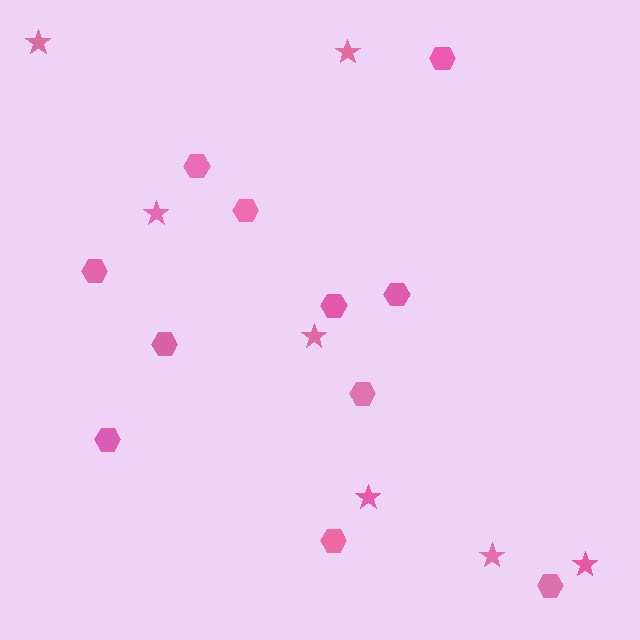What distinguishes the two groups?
There are 2 groups: one group of stars (7) and one group of hexagons (11).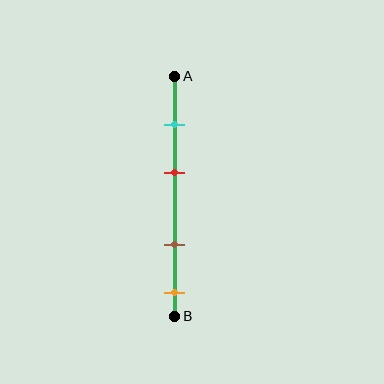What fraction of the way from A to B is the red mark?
The red mark is approximately 40% (0.4) of the way from A to B.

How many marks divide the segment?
There are 4 marks dividing the segment.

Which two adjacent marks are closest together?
The cyan and red marks are the closest adjacent pair.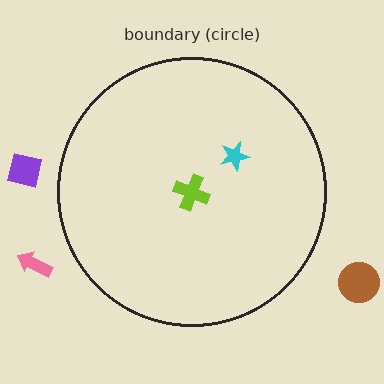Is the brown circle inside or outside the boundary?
Outside.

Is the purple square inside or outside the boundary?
Outside.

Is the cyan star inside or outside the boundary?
Inside.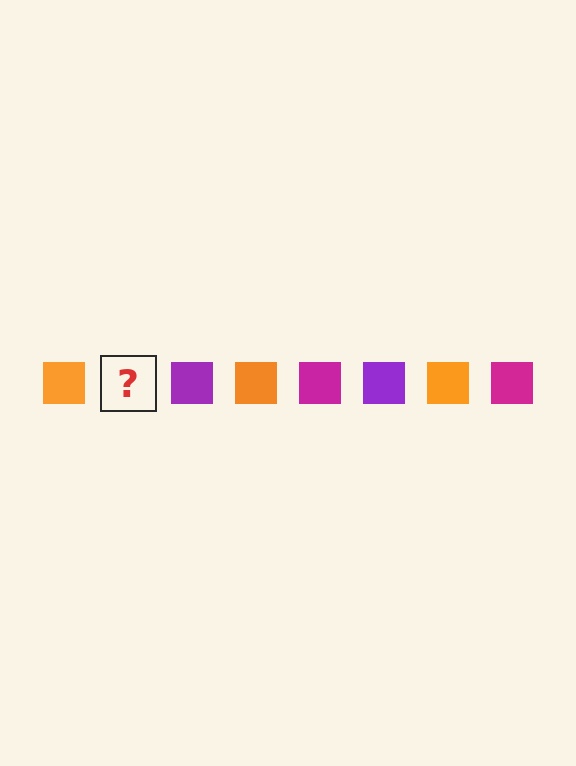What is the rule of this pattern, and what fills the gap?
The rule is that the pattern cycles through orange, magenta, purple squares. The gap should be filled with a magenta square.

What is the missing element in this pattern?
The missing element is a magenta square.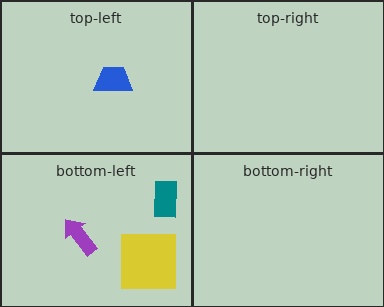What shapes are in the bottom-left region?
The purple arrow, the teal rectangle, the yellow square.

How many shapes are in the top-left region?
1.